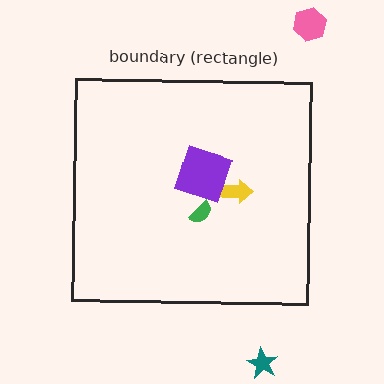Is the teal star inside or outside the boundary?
Outside.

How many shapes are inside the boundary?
3 inside, 2 outside.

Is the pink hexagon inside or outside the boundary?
Outside.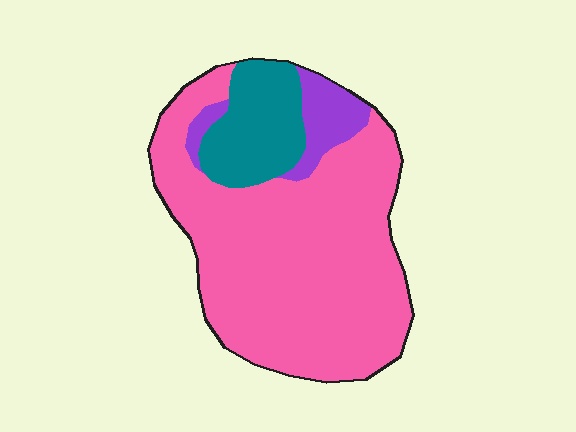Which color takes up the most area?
Pink, at roughly 75%.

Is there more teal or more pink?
Pink.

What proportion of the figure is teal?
Teal covers 16% of the figure.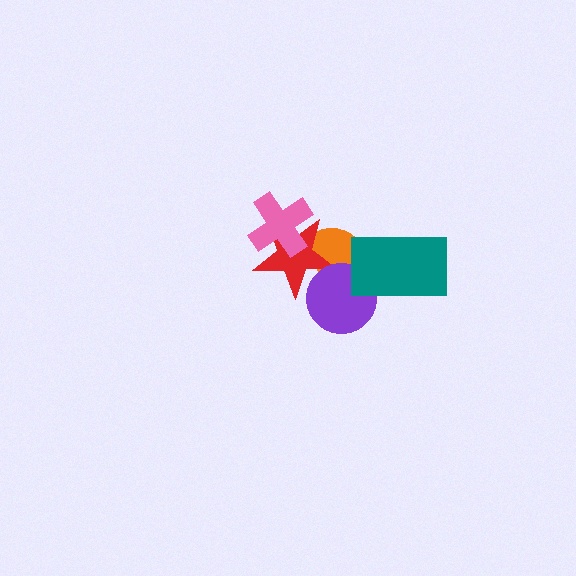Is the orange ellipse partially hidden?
Yes, it is partially covered by another shape.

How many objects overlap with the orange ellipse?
3 objects overlap with the orange ellipse.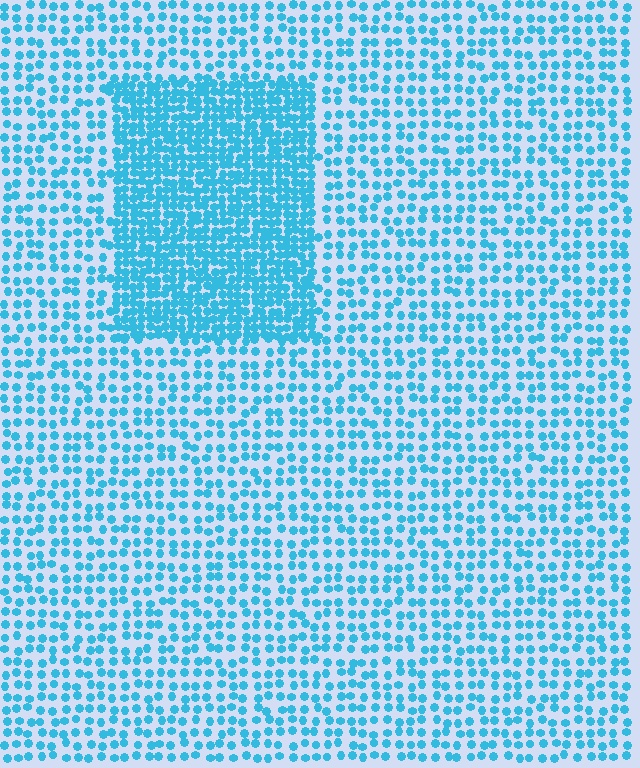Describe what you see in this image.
The image contains small cyan elements arranged at two different densities. A rectangle-shaped region is visible where the elements are more densely packed than the surrounding area.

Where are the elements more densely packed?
The elements are more densely packed inside the rectangle boundary.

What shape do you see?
I see a rectangle.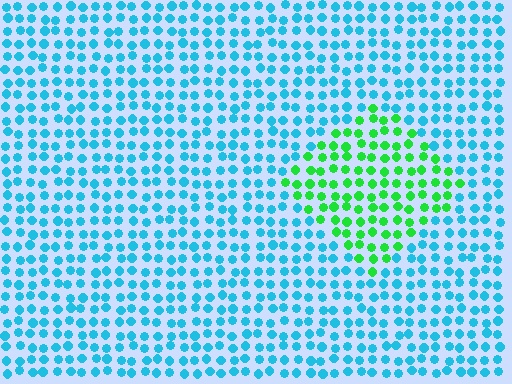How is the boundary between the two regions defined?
The boundary is defined purely by a slight shift in hue (about 63 degrees). Spacing, size, and orientation are identical on both sides.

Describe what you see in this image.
The image is filled with small cyan elements in a uniform arrangement. A diamond-shaped region is visible where the elements are tinted to a slightly different hue, forming a subtle color boundary.